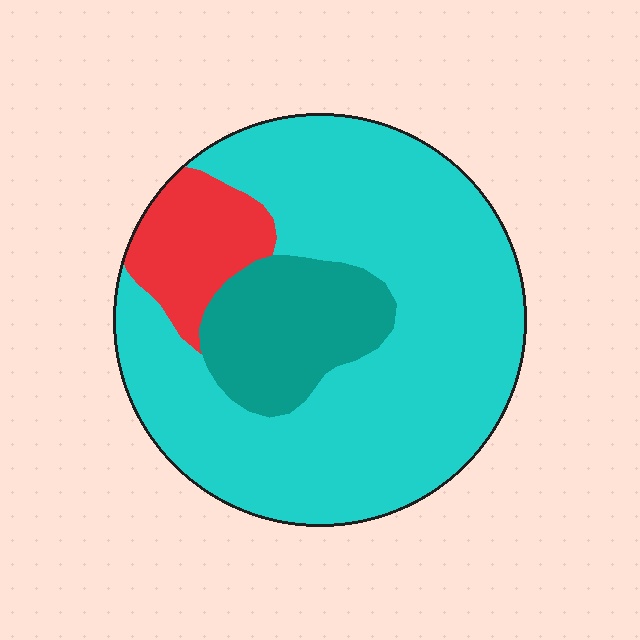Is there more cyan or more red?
Cyan.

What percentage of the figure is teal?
Teal covers about 15% of the figure.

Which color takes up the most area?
Cyan, at roughly 70%.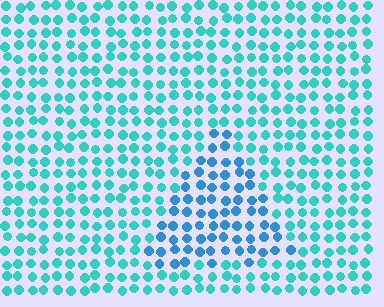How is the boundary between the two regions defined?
The boundary is defined purely by a slight shift in hue (about 28 degrees). Spacing, size, and orientation are identical on both sides.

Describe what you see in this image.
The image is filled with small cyan elements in a uniform arrangement. A triangle-shaped region is visible where the elements are tinted to a slightly different hue, forming a subtle color boundary.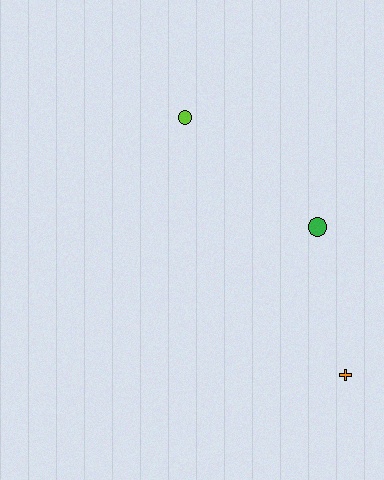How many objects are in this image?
There are 3 objects.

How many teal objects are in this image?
There are no teal objects.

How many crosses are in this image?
There is 1 cross.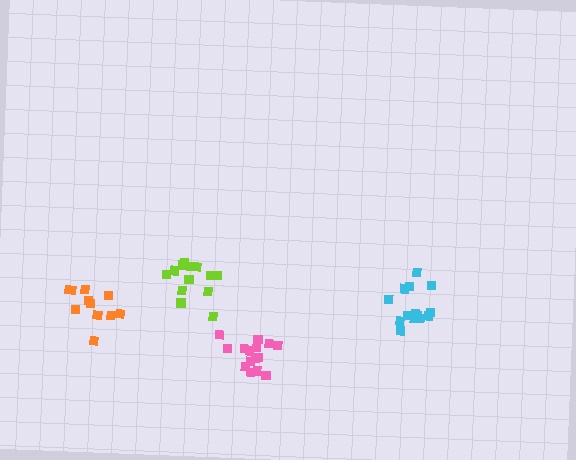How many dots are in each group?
Group 1: 11 dots, Group 2: 14 dots, Group 3: 13 dots, Group 4: 16 dots (54 total).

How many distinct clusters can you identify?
There are 4 distinct clusters.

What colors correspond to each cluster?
The clusters are colored: orange, cyan, lime, pink.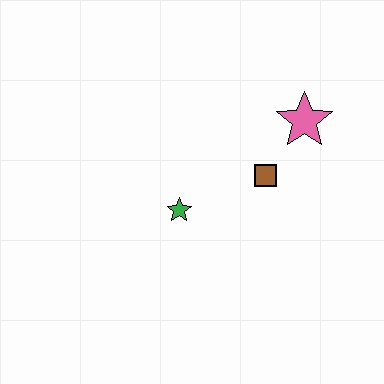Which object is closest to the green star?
The brown square is closest to the green star.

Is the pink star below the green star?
No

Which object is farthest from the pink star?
The green star is farthest from the pink star.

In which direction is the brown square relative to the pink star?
The brown square is below the pink star.